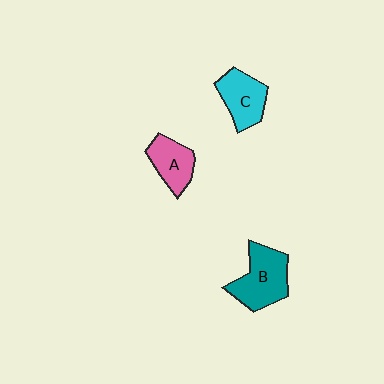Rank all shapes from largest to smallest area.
From largest to smallest: B (teal), C (cyan), A (pink).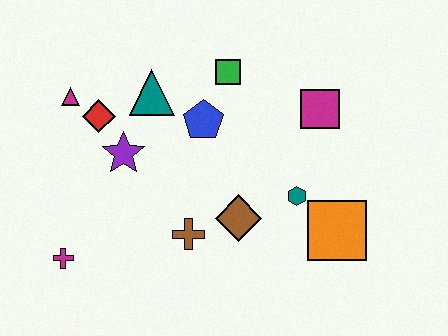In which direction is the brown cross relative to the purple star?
The brown cross is below the purple star.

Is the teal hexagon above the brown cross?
Yes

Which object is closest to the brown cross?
The brown diamond is closest to the brown cross.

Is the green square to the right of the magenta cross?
Yes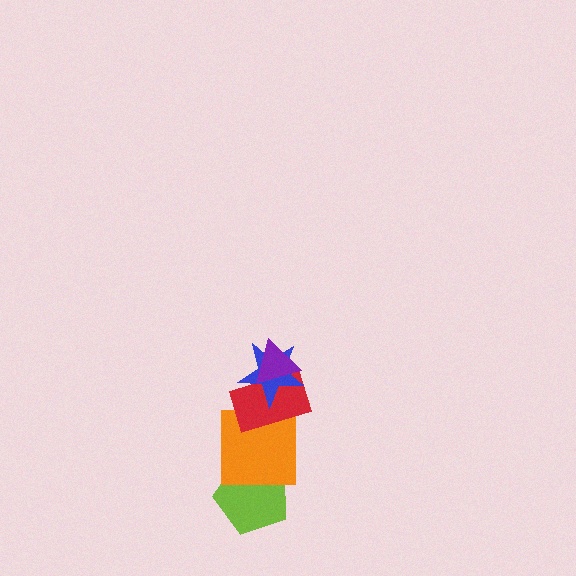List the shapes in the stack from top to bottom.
From top to bottom: the purple triangle, the blue star, the red rectangle, the orange square, the lime pentagon.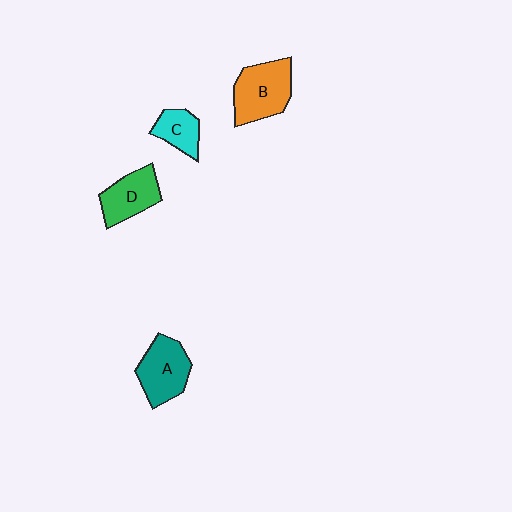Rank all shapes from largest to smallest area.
From largest to smallest: B (orange), A (teal), D (green), C (cyan).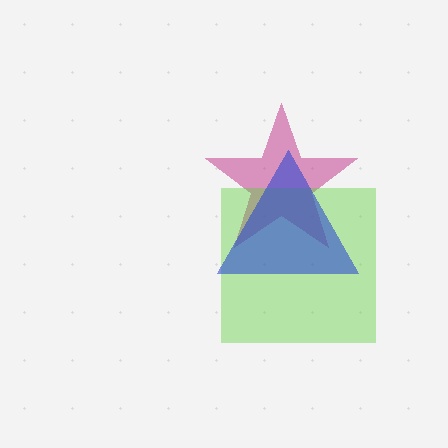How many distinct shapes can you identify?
There are 3 distinct shapes: a magenta star, a lime square, a blue triangle.